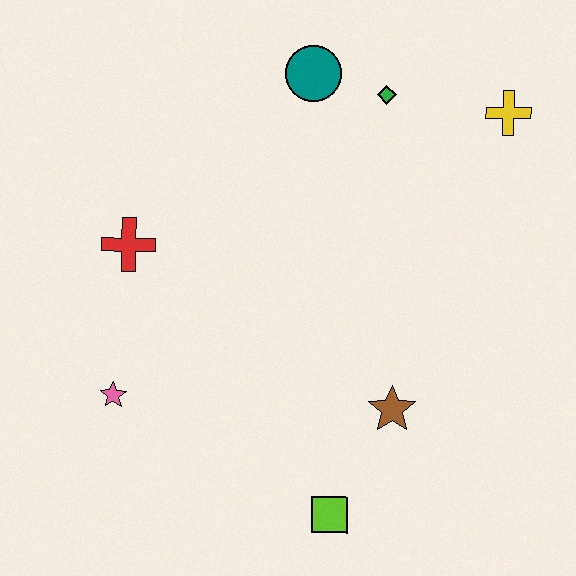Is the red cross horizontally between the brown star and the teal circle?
No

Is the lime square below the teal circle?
Yes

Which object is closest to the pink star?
The red cross is closest to the pink star.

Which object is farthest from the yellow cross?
The pink star is farthest from the yellow cross.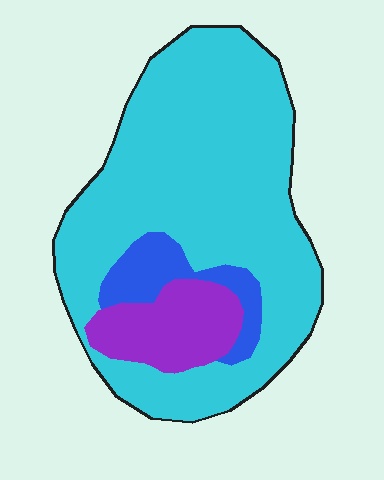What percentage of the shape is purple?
Purple covers 14% of the shape.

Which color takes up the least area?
Blue, at roughly 10%.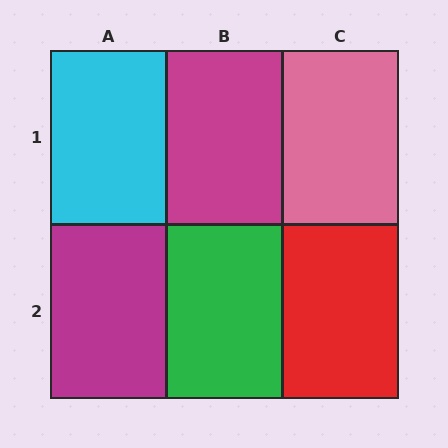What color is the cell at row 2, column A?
Magenta.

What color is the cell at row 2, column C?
Red.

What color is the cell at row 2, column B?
Green.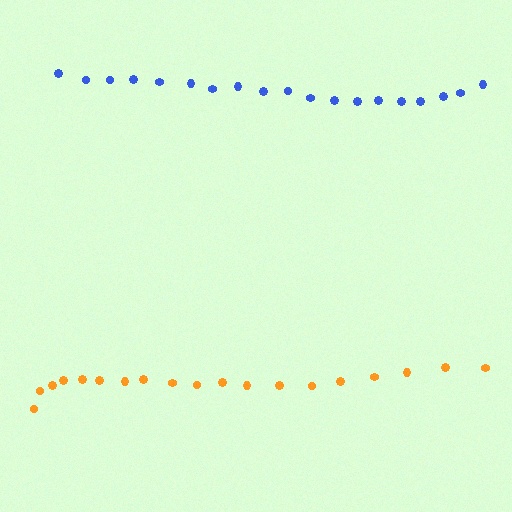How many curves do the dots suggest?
There are 2 distinct paths.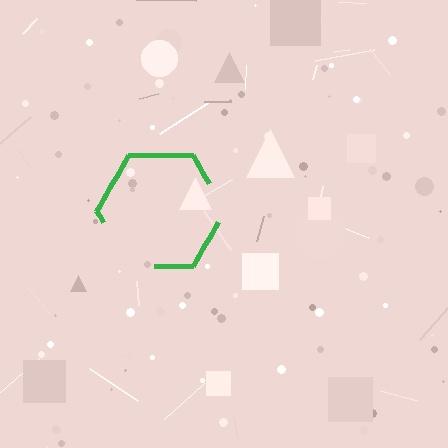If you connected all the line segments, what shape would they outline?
They would outline a hexagon.